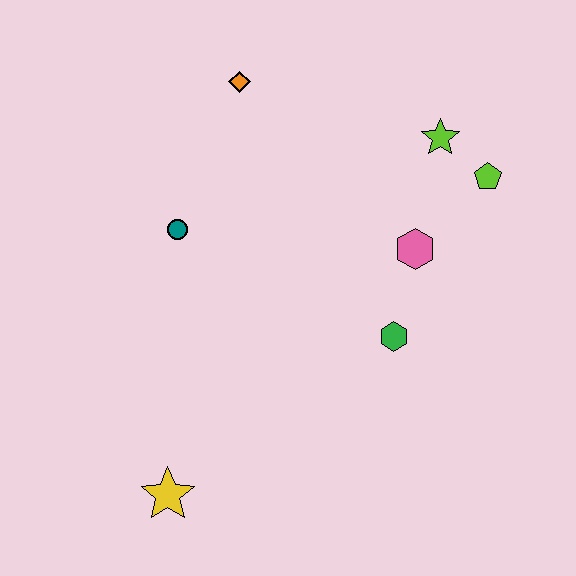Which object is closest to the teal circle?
The orange diamond is closest to the teal circle.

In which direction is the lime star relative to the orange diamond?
The lime star is to the right of the orange diamond.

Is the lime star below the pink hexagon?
No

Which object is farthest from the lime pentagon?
The yellow star is farthest from the lime pentagon.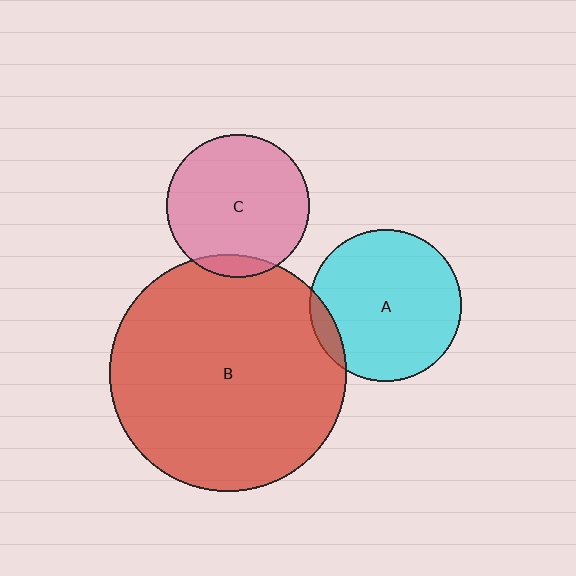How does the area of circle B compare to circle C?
Approximately 2.7 times.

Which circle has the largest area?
Circle B (red).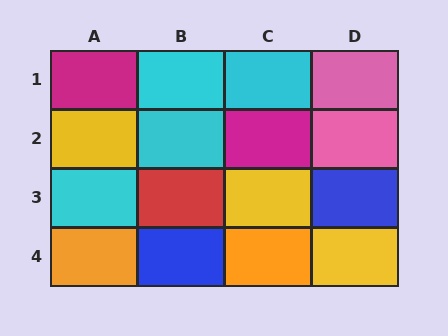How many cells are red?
1 cell is red.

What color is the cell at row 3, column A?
Cyan.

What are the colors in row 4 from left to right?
Orange, blue, orange, yellow.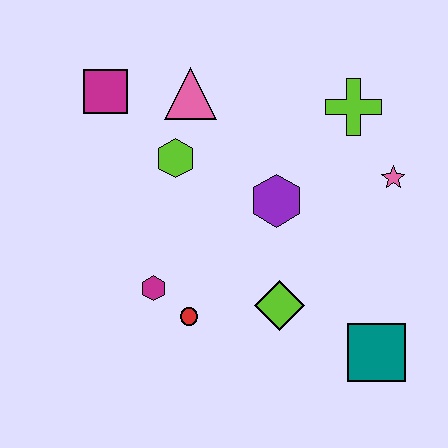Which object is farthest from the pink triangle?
The teal square is farthest from the pink triangle.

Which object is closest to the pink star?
The lime cross is closest to the pink star.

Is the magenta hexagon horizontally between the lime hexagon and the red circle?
No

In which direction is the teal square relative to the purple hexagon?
The teal square is below the purple hexagon.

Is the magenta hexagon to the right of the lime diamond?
No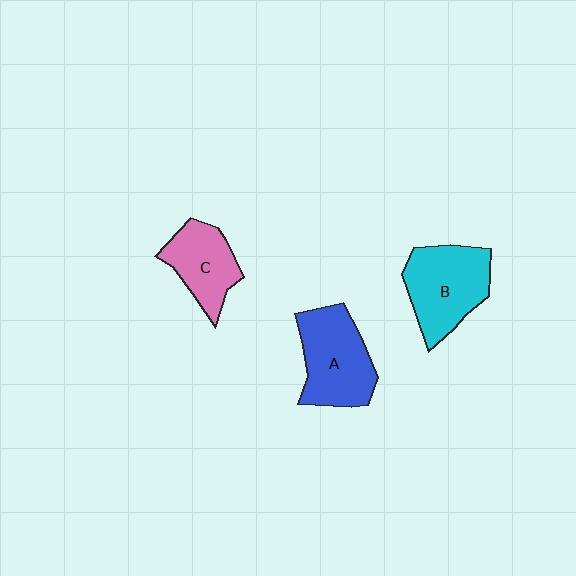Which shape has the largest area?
Shape B (cyan).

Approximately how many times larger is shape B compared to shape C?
Approximately 1.3 times.